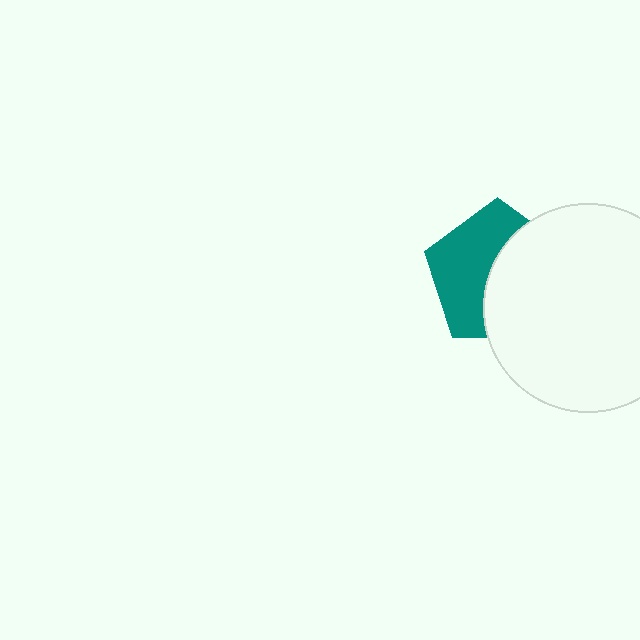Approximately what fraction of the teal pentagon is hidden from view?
Roughly 51% of the teal pentagon is hidden behind the white circle.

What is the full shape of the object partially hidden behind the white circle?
The partially hidden object is a teal pentagon.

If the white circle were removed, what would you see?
You would see the complete teal pentagon.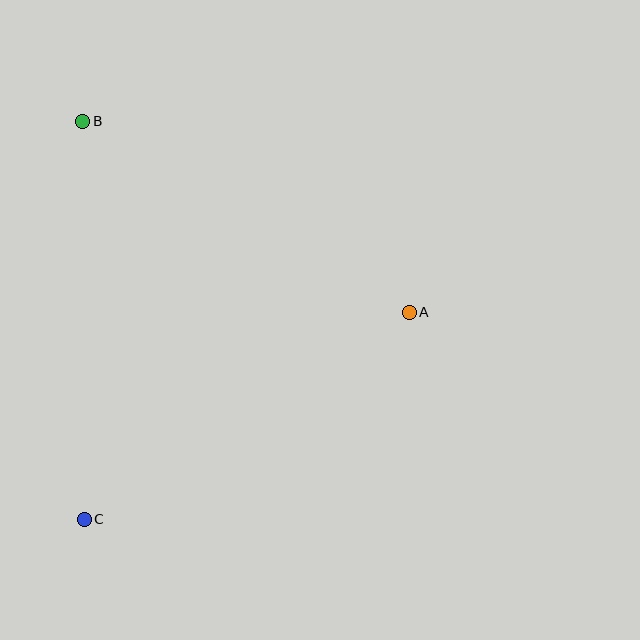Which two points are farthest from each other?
Points B and C are farthest from each other.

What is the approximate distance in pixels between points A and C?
The distance between A and C is approximately 385 pixels.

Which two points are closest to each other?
Points A and B are closest to each other.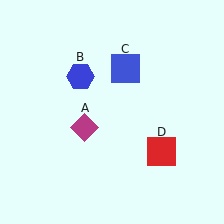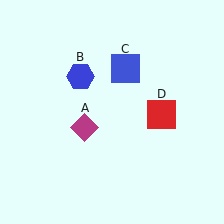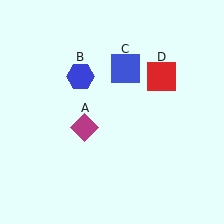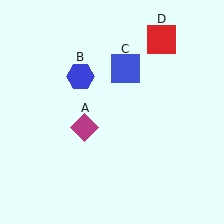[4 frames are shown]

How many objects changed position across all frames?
1 object changed position: red square (object D).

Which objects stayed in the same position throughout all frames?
Magenta diamond (object A) and blue hexagon (object B) and blue square (object C) remained stationary.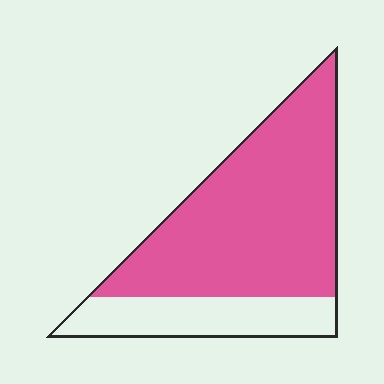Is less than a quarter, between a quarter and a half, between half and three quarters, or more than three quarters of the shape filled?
Between half and three quarters.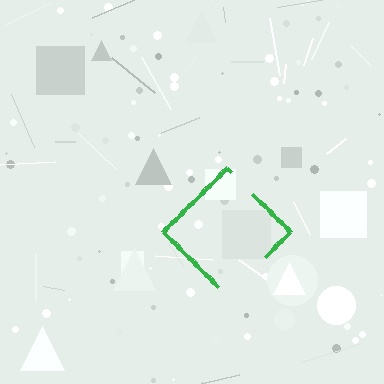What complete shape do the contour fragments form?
The contour fragments form a diamond.